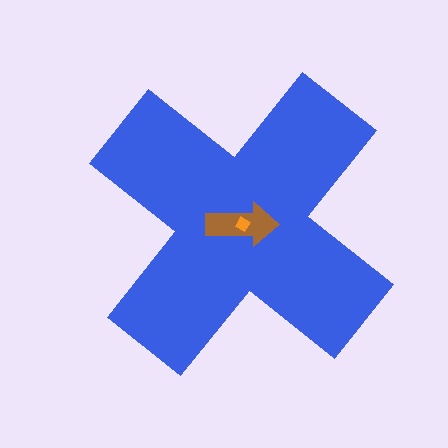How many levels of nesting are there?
3.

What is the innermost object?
The orange diamond.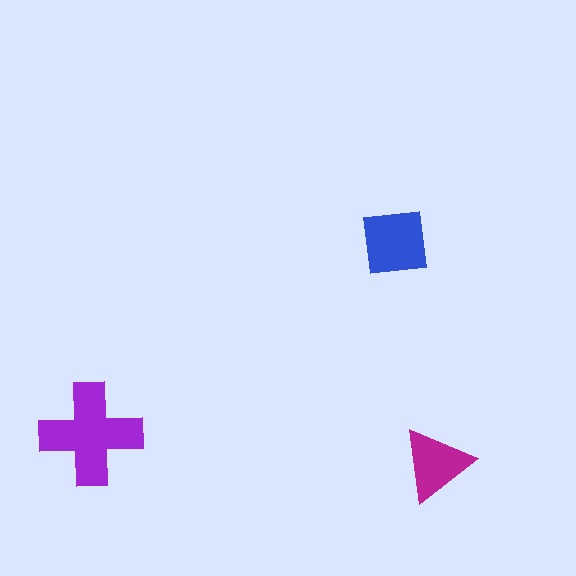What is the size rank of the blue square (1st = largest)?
2nd.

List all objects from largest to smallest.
The purple cross, the blue square, the magenta triangle.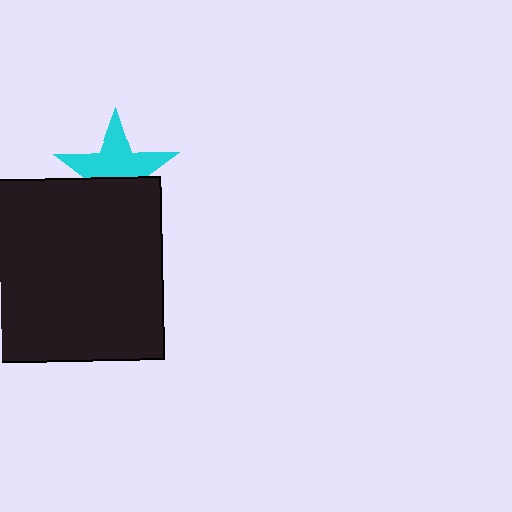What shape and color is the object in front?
The object in front is a black square.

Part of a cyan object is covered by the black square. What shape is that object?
It is a star.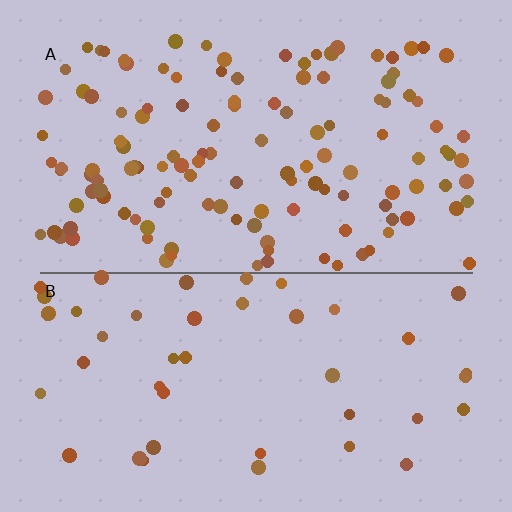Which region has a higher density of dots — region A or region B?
A (the top).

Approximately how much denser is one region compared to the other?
Approximately 2.9× — region A over region B.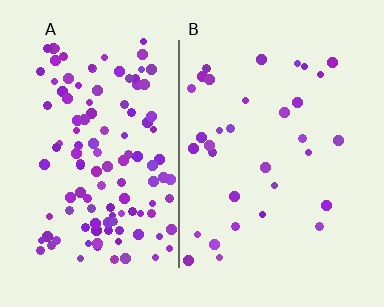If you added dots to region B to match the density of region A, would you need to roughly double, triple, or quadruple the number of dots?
Approximately quadruple.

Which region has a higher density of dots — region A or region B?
A (the left).